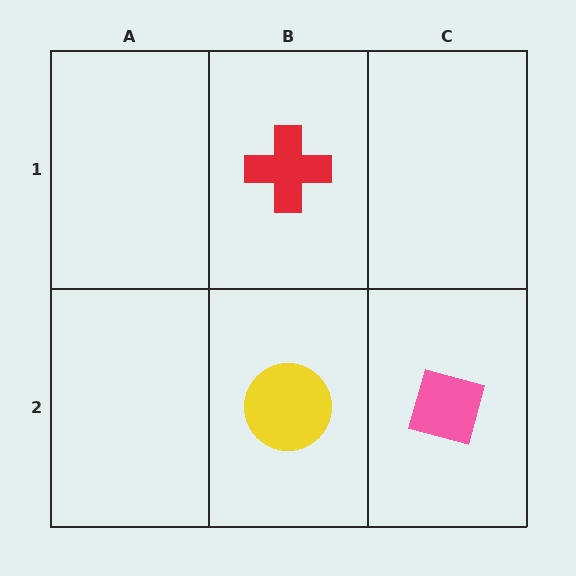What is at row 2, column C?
A pink diamond.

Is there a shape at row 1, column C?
No, that cell is empty.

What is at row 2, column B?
A yellow circle.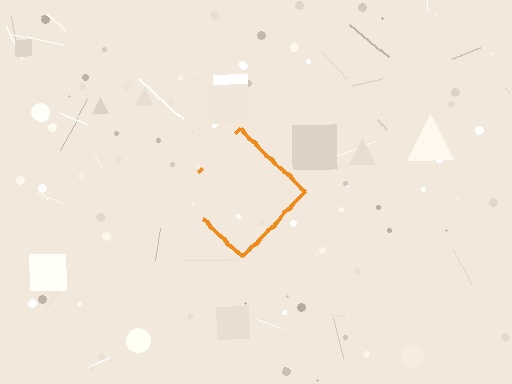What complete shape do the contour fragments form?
The contour fragments form a diamond.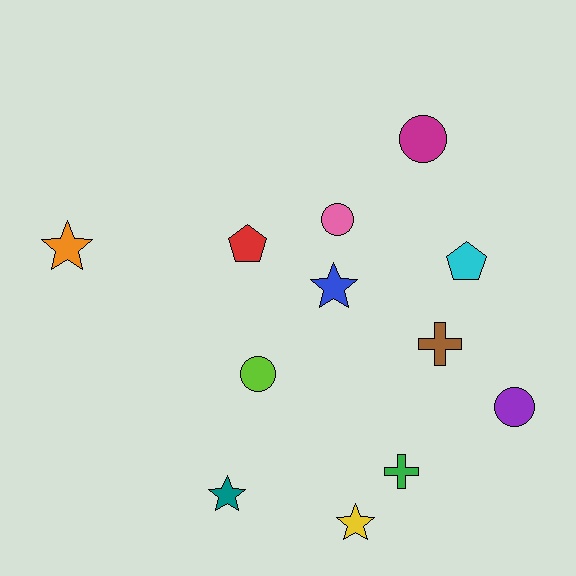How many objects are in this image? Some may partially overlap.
There are 12 objects.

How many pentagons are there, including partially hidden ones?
There are 2 pentagons.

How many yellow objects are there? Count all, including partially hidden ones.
There is 1 yellow object.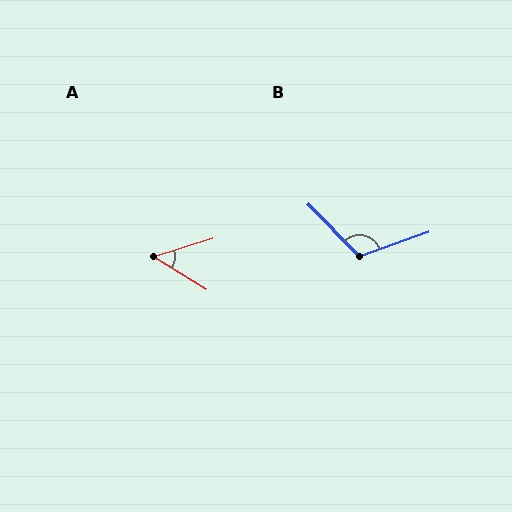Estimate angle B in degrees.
Approximately 116 degrees.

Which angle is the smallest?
A, at approximately 49 degrees.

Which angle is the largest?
B, at approximately 116 degrees.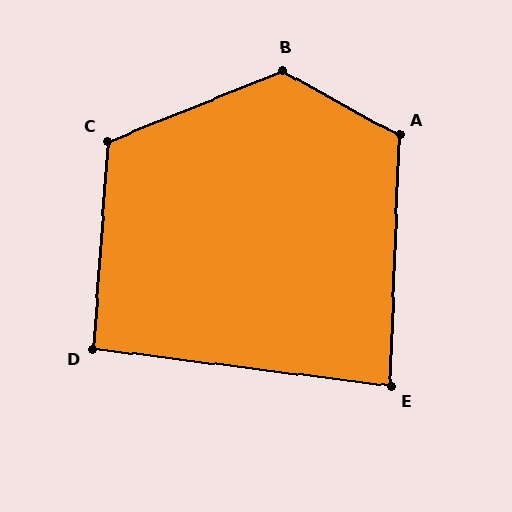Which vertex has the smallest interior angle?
E, at approximately 85 degrees.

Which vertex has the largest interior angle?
B, at approximately 129 degrees.